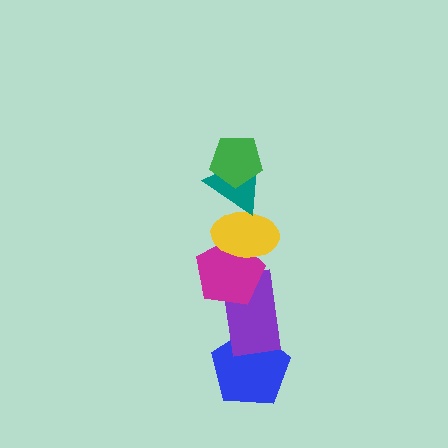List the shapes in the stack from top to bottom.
From top to bottom: the green pentagon, the teal triangle, the yellow ellipse, the magenta pentagon, the purple rectangle, the blue pentagon.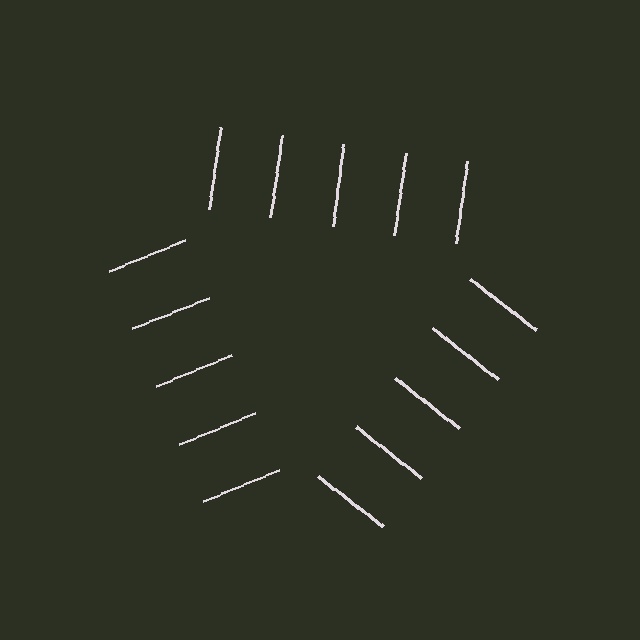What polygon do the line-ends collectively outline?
An illusory triangle — the line segments terminate on its edges but no continuous stroke is drawn.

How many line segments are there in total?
15 — 5 along each of the 3 edges.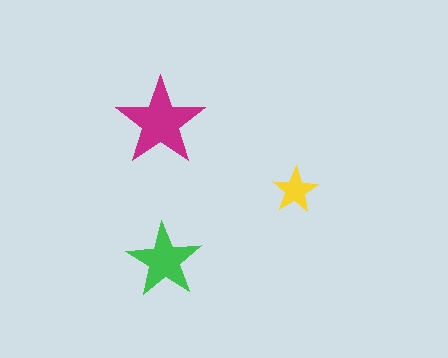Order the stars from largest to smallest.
the magenta one, the green one, the yellow one.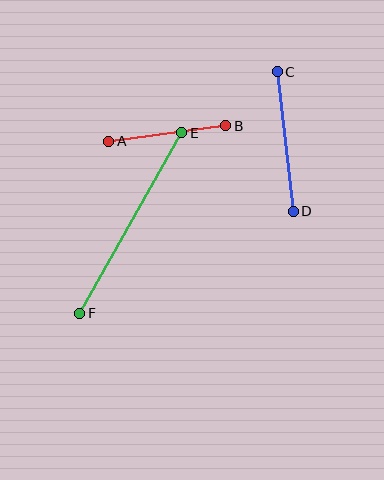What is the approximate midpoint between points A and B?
The midpoint is at approximately (167, 134) pixels.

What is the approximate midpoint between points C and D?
The midpoint is at approximately (285, 141) pixels.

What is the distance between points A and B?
The distance is approximately 118 pixels.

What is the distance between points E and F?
The distance is approximately 207 pixels.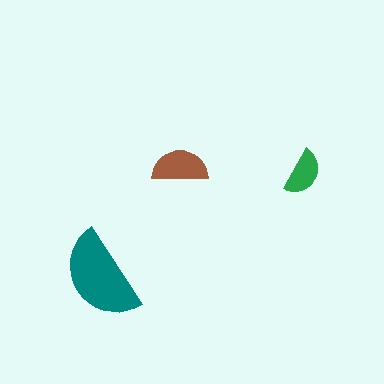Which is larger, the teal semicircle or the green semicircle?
The teal one.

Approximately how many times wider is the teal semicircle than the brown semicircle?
About 1.5 times wider.